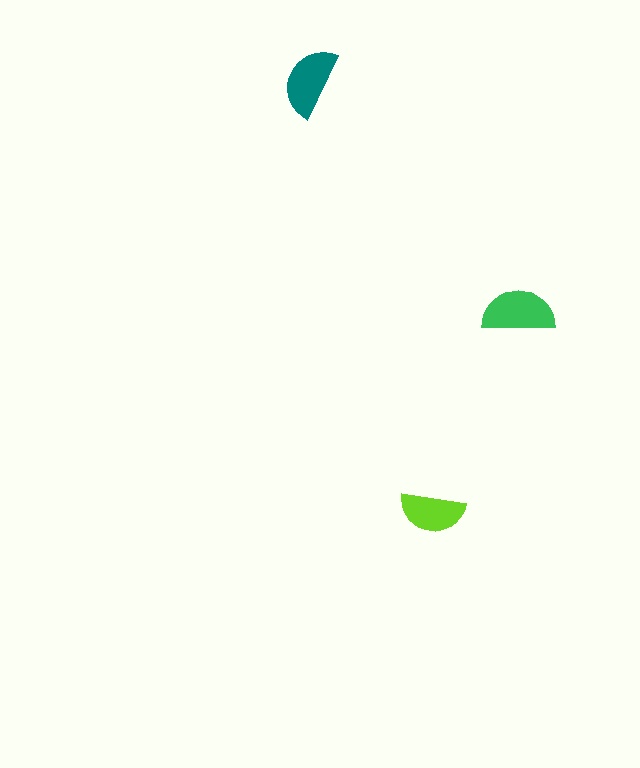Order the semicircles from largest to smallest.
the green one, the teal one, the lime one.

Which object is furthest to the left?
The teal semicircle is leftmost.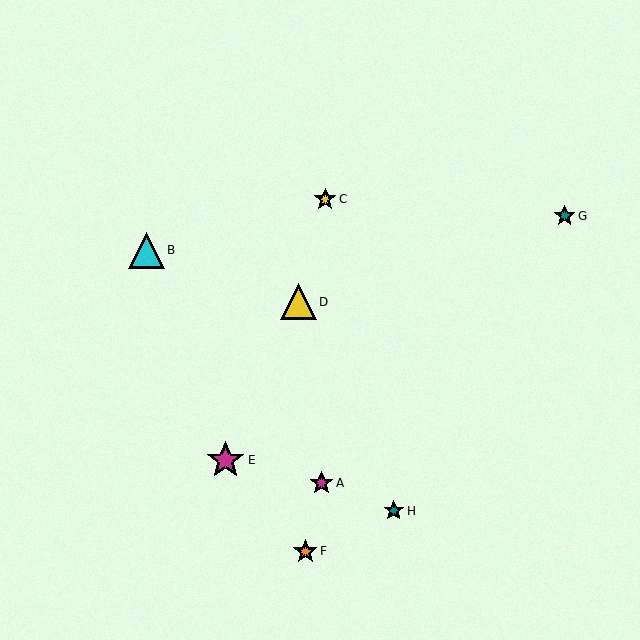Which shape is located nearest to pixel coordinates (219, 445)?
The magenta star (labeled E) at (226, 460) is nearest to that location.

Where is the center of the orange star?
The center of the orange star is at (305, 551).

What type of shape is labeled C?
Shape C is a yellow star.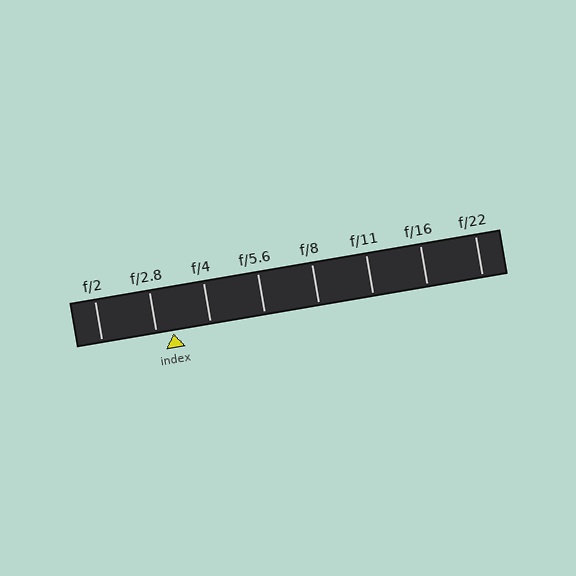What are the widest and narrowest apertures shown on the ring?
The widest aperture shown is f/2 and the narrowest is f/22.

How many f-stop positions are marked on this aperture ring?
There are 8 f-stop positions marked.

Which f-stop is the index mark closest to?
The index mark is closest to f/2.8.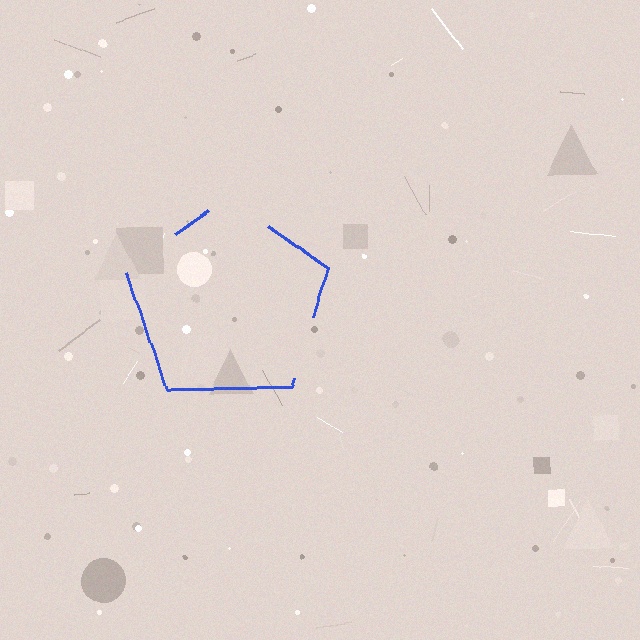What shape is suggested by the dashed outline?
The dashed outline suggests a pentagon.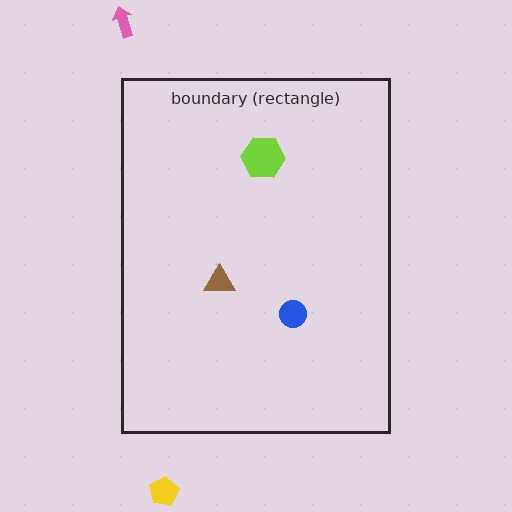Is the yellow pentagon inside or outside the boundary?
Outside.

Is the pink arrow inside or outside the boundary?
Outside.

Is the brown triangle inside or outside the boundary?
Inside.